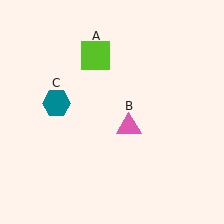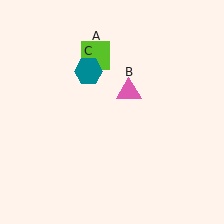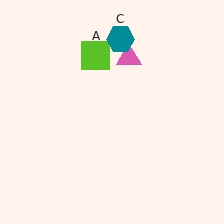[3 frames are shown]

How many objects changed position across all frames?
2 objects changed position: pink triangle (object B), teal hexagon (object C).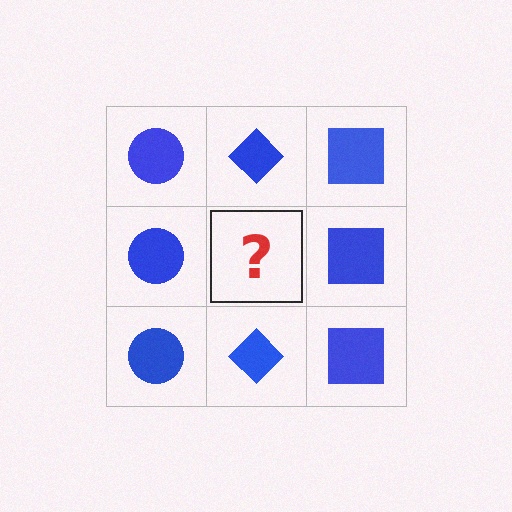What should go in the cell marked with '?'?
The missing cell should contain a blue diamond.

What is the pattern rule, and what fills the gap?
The rule is that each column has a consistent shape. The gap should be filled with a blue diamond.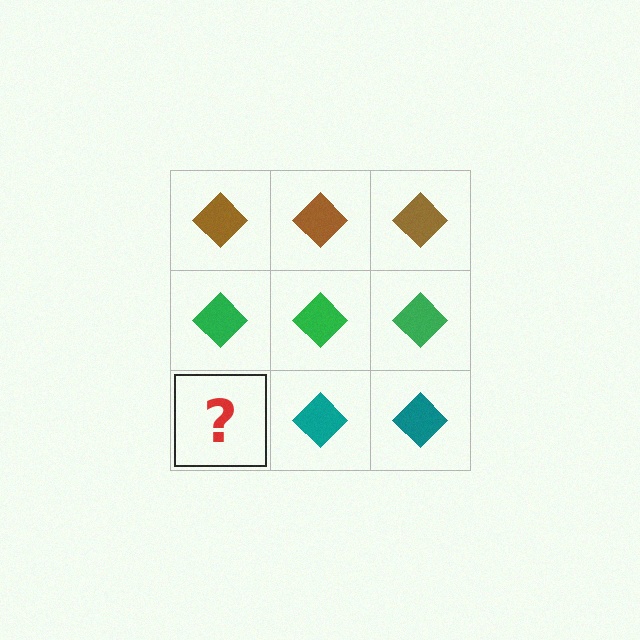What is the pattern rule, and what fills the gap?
The rule is that each row has a consistent color. The gap should be filled with a teal diamond.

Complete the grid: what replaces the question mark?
The question mark should be replaced with a teal diamond.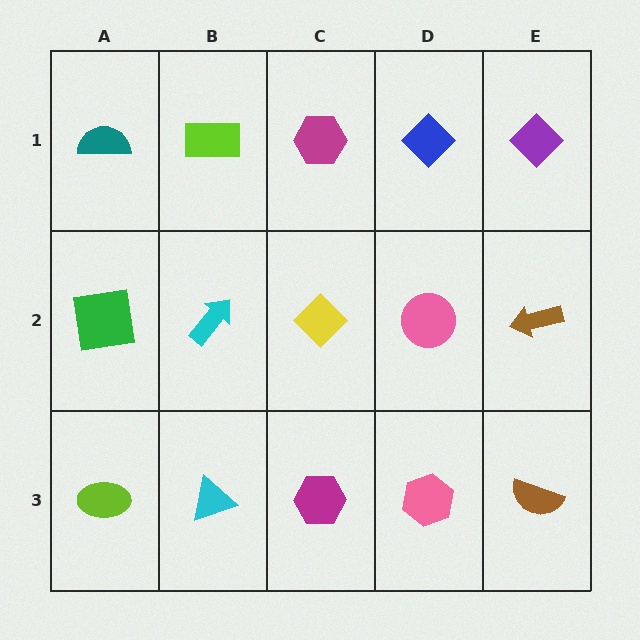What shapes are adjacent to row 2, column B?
A lime rectangle (row 1, column B), a cyan triangle (row 3, column B), a green square (row 2, column A), a yellow diamond (row 2, column C).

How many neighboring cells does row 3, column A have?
2.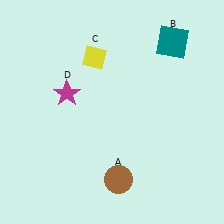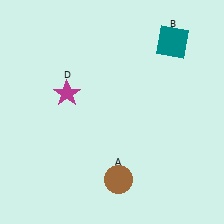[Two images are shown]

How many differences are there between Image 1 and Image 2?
There is 1 difference between the two images.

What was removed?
The yellow diamond (C) was removed in Image 2.